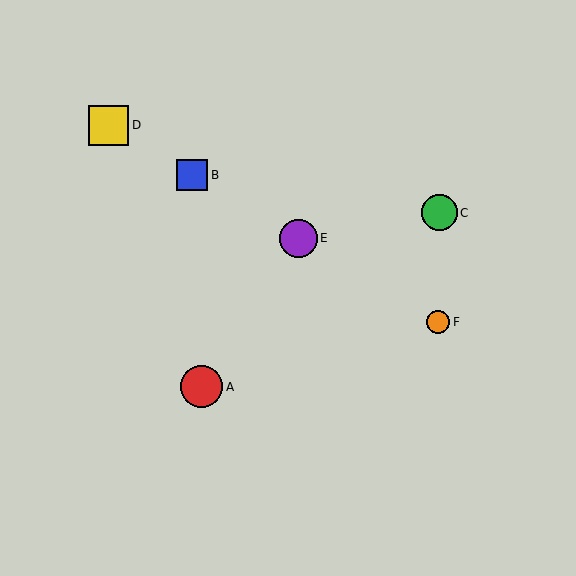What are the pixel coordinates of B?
Object B is at (192, 175).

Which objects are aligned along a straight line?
Objects B, D, E, F are aligned along a straight line.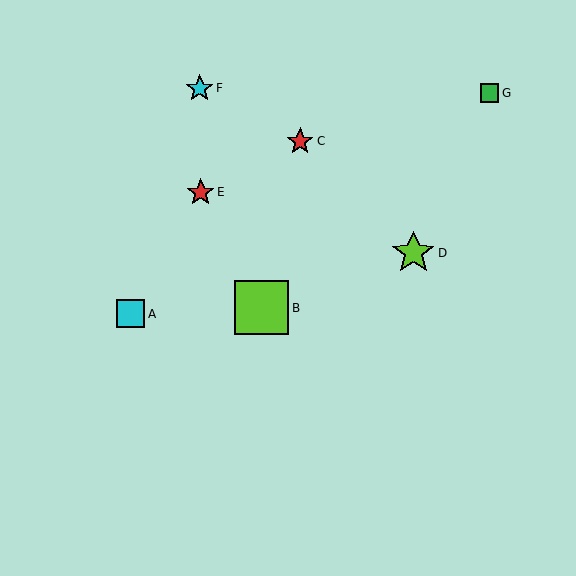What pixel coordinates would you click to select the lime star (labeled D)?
Click at (413, 253) to select the lime star D.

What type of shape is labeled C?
Shape C is a red star.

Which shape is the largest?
The lime square (labeled B) is the largest.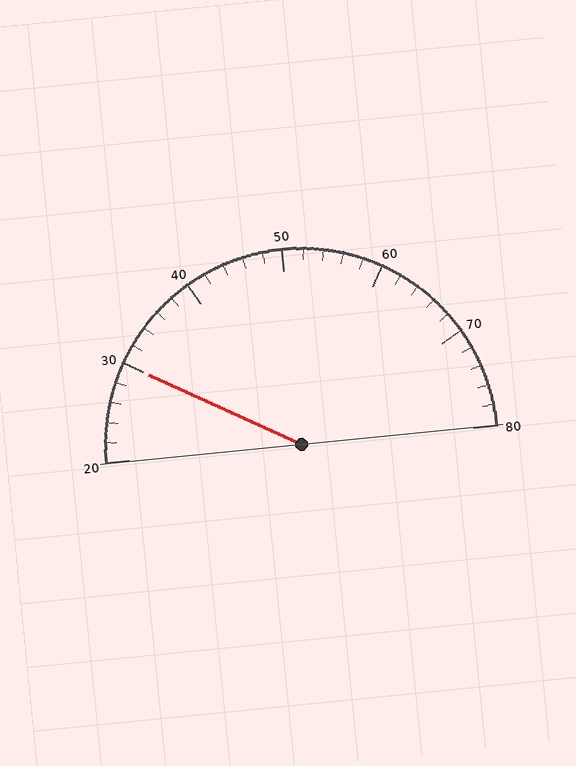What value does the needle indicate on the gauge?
The needle indicates approximately 30.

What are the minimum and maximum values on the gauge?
The gauge ranges from 20 to 80.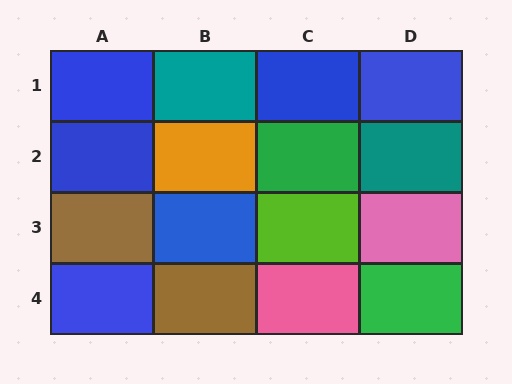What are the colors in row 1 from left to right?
Blue, teal, blue, blue.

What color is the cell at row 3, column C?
Lime.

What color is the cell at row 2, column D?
Teal.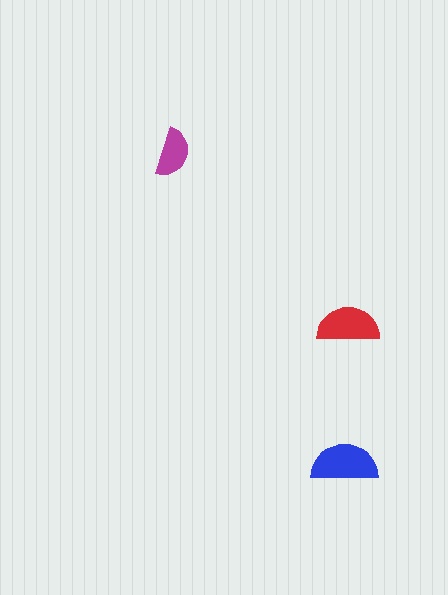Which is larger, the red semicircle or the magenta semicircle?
The red one.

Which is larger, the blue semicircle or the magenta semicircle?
The blue one.